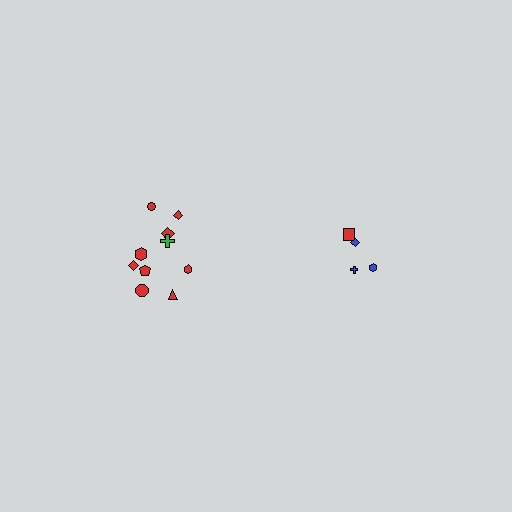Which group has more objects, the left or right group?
The left group.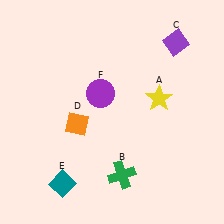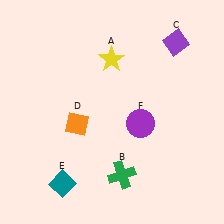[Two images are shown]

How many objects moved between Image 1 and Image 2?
2 objects moved between the two images.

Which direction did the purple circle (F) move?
The purple circle (F) moved right.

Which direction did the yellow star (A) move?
The yellow star (A) moved left.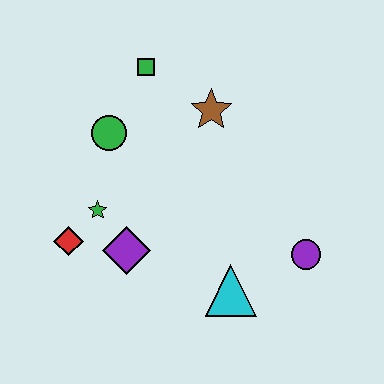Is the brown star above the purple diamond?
Yes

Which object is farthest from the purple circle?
The green square is farthest from the purple circle.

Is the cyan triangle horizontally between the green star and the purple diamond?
No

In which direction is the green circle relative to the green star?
The green circle is above the green star.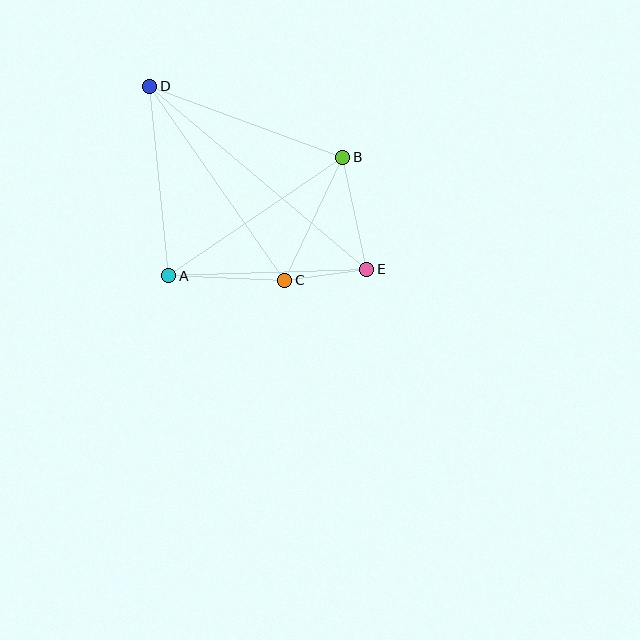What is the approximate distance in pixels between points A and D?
The distance between A and D is approximately 190 pixels.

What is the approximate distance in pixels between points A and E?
The distance between A and E is approximately 198 pixels.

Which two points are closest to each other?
Points C and E are closest to each other.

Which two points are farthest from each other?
Points D and E are farthest from each other.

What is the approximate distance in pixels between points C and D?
The distance between C and D is approximately 236 pixels.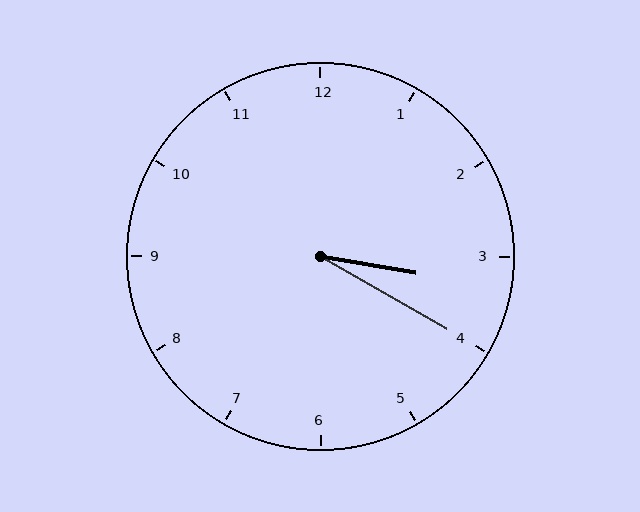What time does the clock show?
3:20.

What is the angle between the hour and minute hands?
Approximately 20 degrees.